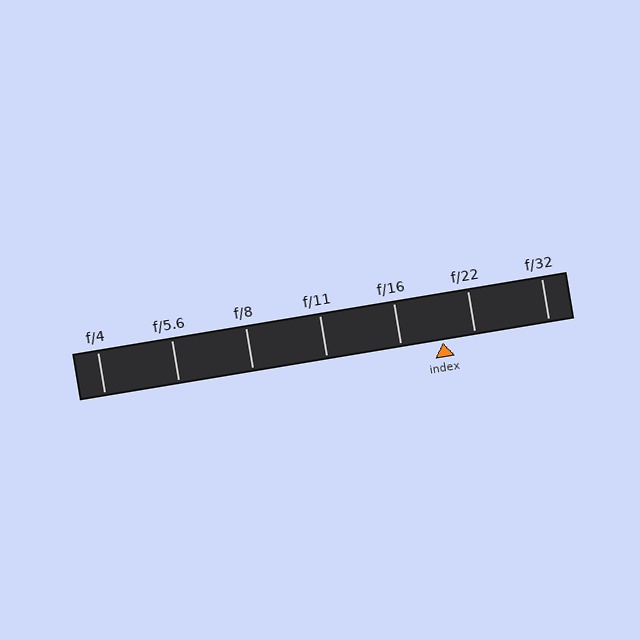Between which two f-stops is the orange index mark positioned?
The index mark is between f/16 and f/22.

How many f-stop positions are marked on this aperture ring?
There are 7 f-stop positions marked.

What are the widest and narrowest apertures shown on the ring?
The widest aperture shown is f/4 and the narrowest is f/32.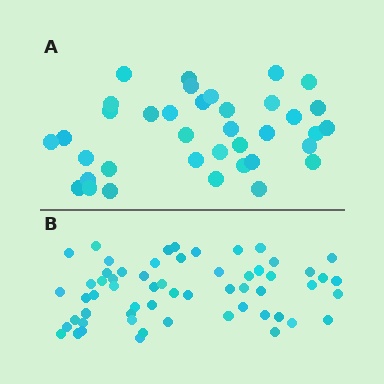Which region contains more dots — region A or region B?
Region B (the bottom region) has more dots.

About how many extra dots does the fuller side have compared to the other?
Region B has approximately 20 more dots than region A.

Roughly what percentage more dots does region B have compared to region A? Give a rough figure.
About 60% more.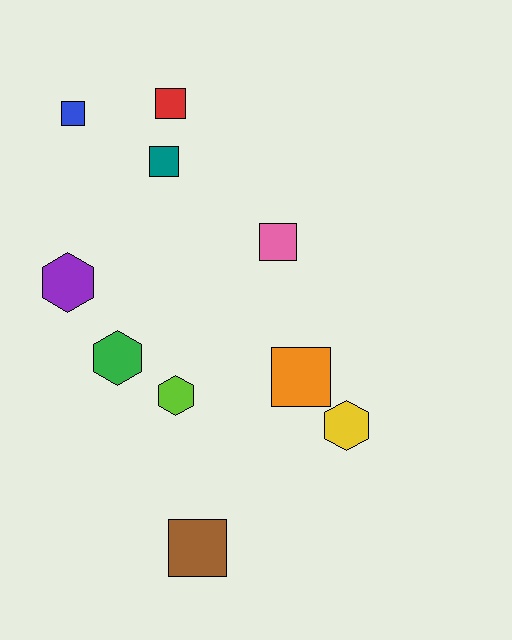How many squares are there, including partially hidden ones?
There are 6 squares.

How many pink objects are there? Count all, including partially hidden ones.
There is 1 pink object.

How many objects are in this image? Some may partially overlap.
There are 10 objects.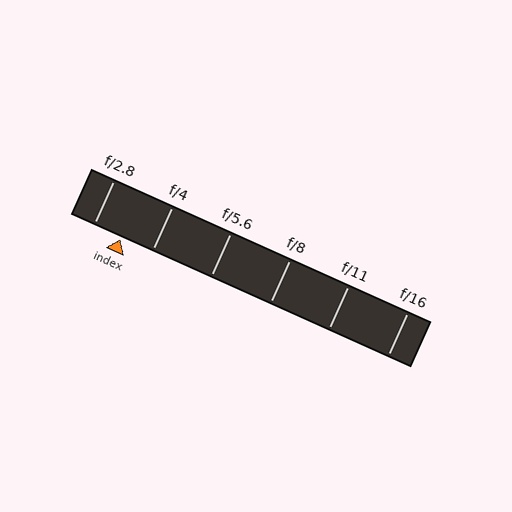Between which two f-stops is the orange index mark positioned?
The index mark is between f/2.8 and f/4.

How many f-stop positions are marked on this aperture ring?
There are 6 f-stop positions marked.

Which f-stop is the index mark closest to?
The index mark is closest to f/2.8.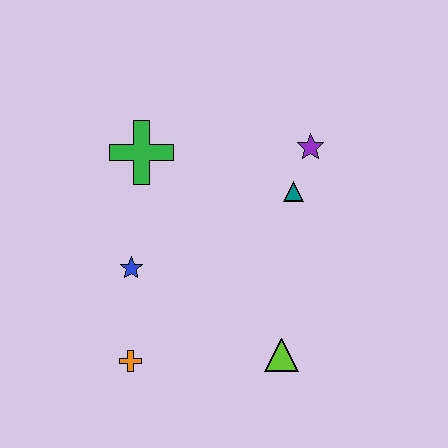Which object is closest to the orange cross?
The blue star is closest to the orange cross.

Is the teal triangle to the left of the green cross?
No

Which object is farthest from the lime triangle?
The green cross is farthest from the lime triangle.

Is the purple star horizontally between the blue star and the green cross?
No